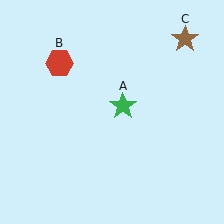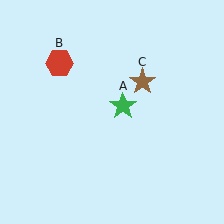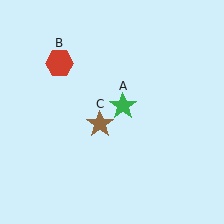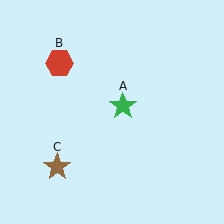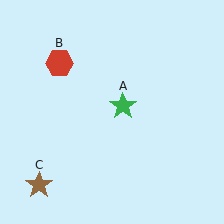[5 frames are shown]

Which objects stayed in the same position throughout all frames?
Green star (object A) and red hexagon (object B) remained stationary.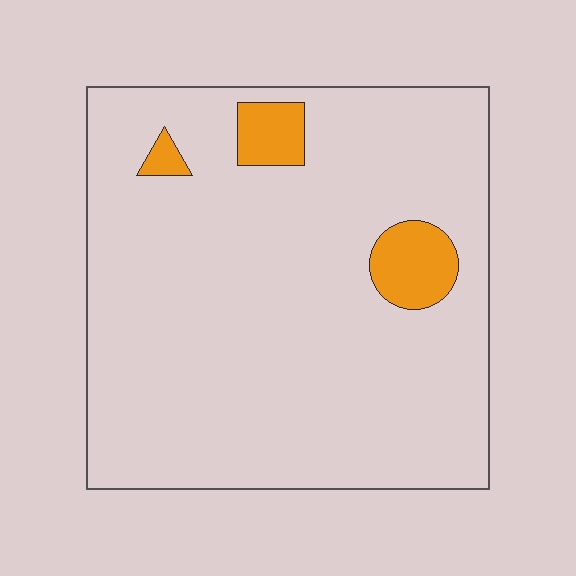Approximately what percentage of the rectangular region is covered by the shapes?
Approximately 5%.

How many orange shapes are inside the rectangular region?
3.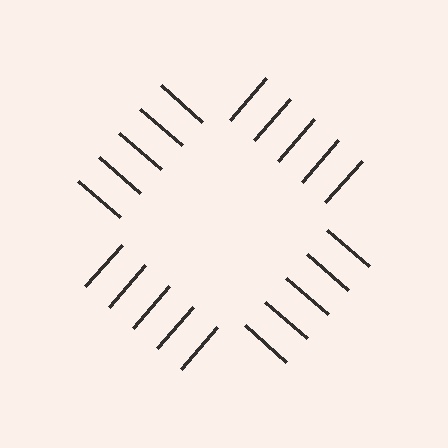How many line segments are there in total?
20 — 5 along each of the 4 edges.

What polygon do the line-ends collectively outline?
An illusory square — the line segments terminate on its edges but no continuous stroke is drawn.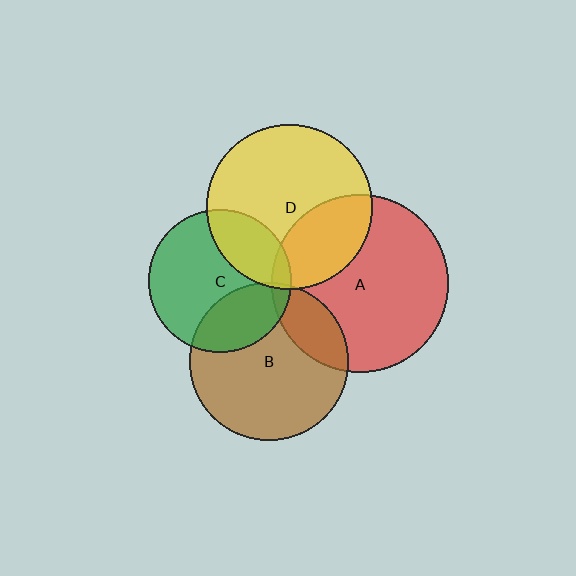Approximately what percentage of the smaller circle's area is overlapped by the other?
Approximately 5%.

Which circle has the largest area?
Circle A (red).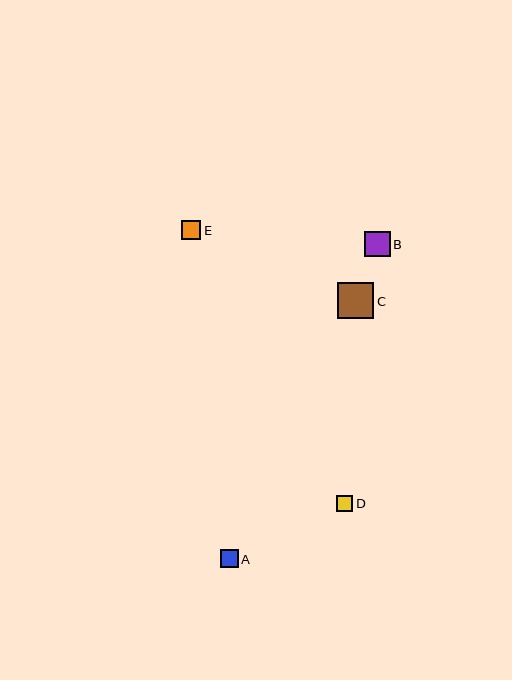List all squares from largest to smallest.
From largest to smallest: C, B, E, A, D.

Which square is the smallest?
Square D is the smallest with a size of approximately 16 pixels.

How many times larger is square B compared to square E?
Square B is approximately 1.4 times the size of square E.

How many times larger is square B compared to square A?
Square B is approximately 1.5 times the size of square A.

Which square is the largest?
Square C is the largest with a size of approximately 37 pixels.